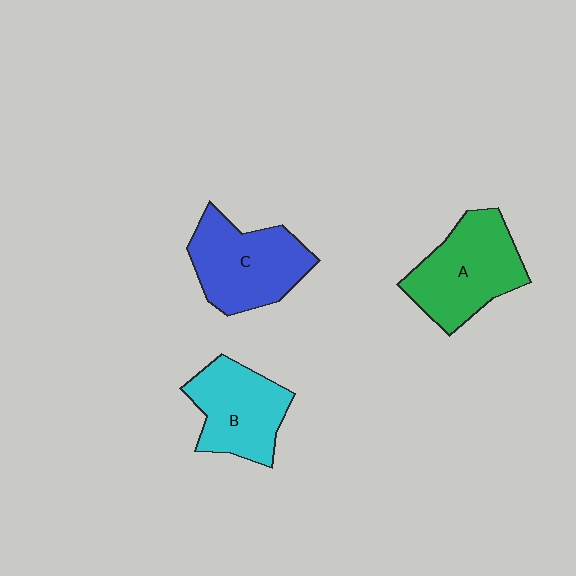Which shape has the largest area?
Shape A (green).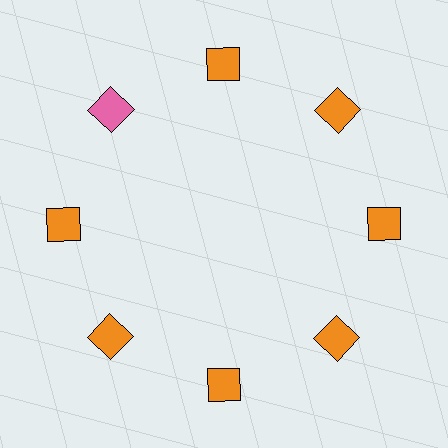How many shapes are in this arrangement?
There are 8 shapes arranged in a ring pattern.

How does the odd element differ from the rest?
It has a different color: pink instead of orange.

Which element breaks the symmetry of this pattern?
The pink square at roughly the 10 o'clock position breaks the symmetry. All other shapes are orange squares.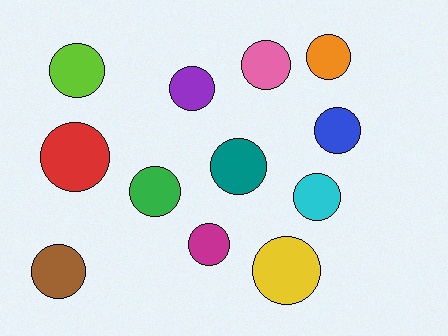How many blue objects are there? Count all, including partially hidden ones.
There is 1 blue object.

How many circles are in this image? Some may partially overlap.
There are 12 circles.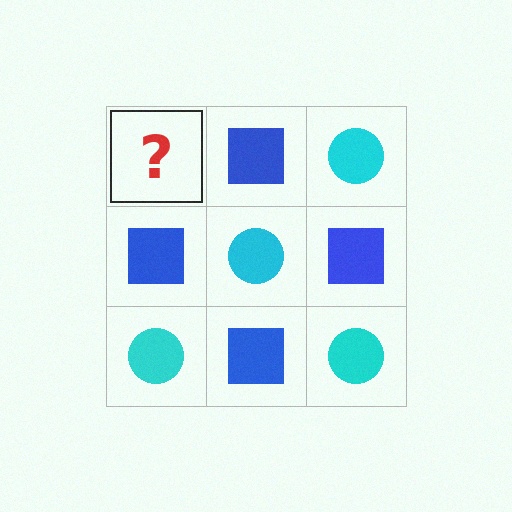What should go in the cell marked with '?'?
The missing cell should contain a cyan circle.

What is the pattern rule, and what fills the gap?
The rule is that it alternates cyan circle and blue square in a checkerboard pattern. The gap should be filled with a cyan circle.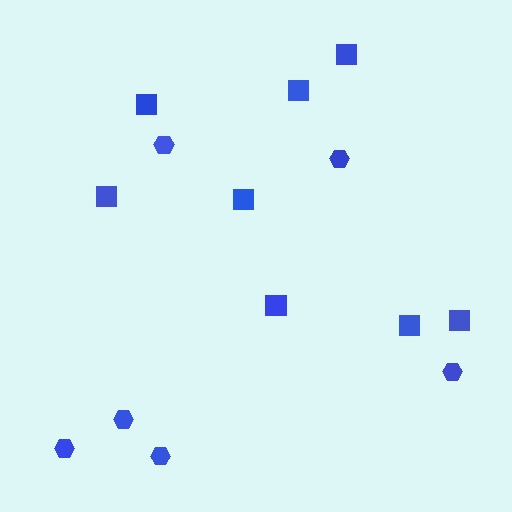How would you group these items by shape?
There are 2 groups: one group of squares (8) and one group of hexagons (6).